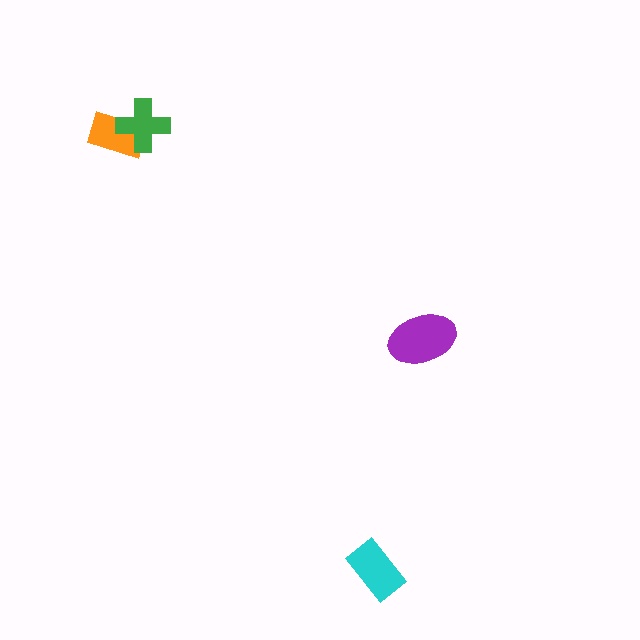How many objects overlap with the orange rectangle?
1 object overlaps with the orange rectangle.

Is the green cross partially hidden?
No, no other shape covers it.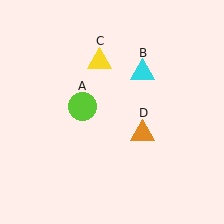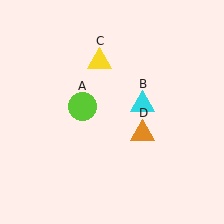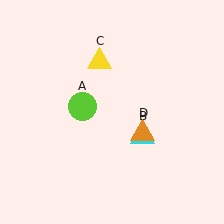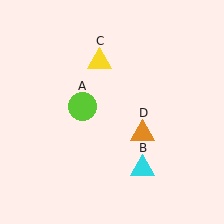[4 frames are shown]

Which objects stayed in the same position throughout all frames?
Lime circle (object A) and yellow triangle (object C) and orange triangle (object D) remained stationary.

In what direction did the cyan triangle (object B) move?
The cyan triangle (object B) moved down.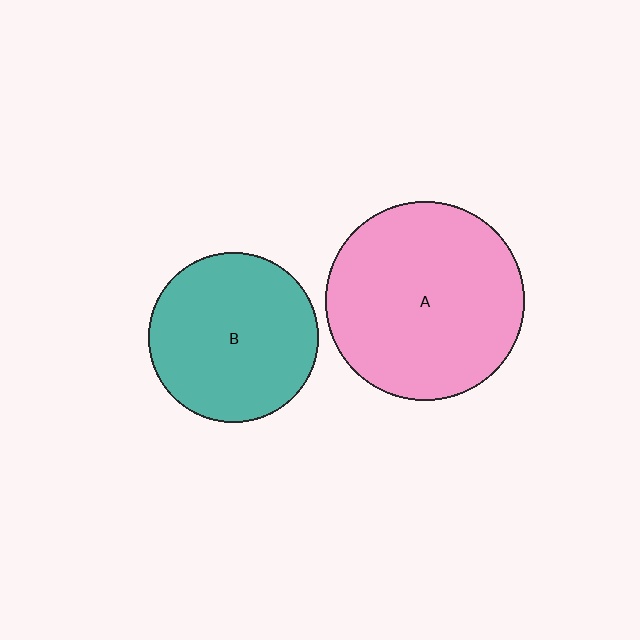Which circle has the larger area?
Circle A (pink).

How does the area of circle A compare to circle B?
Approximately 1.4 times.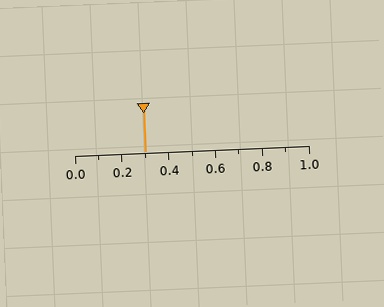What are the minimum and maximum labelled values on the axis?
The axis runs from 0.0 to 1.0.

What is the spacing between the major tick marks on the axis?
The major ticks are spaced 0.2 apart.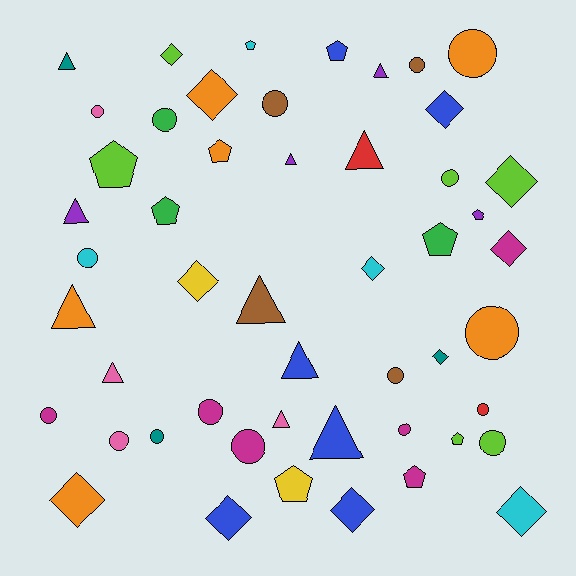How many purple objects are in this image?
There are 4 purple objects.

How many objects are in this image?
There are 50 objects.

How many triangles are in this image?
There are 11 triangles.